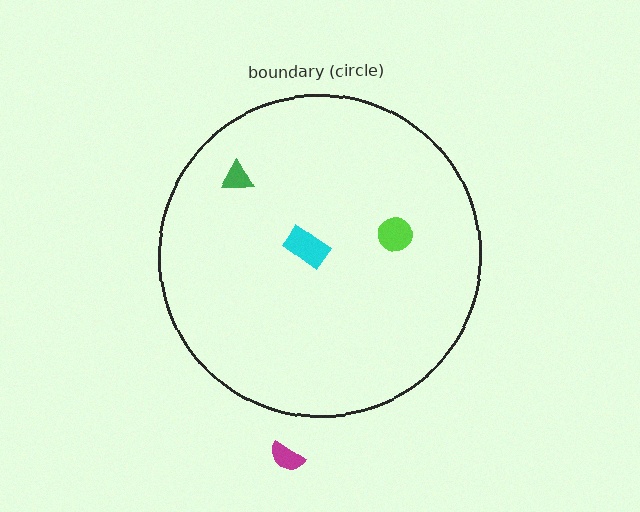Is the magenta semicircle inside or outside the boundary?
Outside.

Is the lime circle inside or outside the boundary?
Inside.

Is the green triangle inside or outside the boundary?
Inside.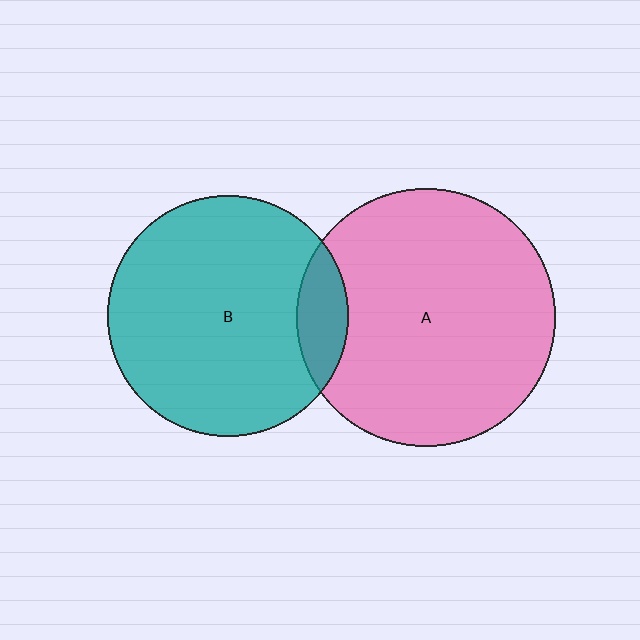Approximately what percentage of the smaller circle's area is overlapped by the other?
Approximately 10%.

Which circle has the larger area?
Circle A (pink).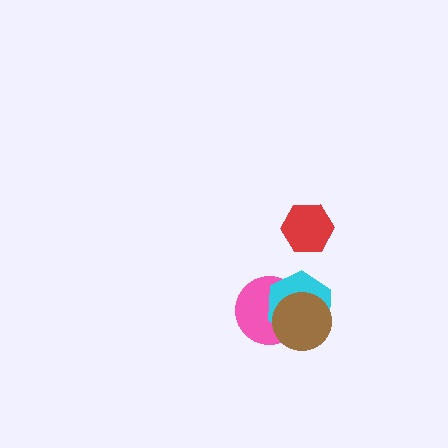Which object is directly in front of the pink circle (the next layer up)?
The cyan hexagon is directly in front of the pink circle.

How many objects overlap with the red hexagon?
0 objects overlap with the red hexagon.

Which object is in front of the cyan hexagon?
The brown circle is in front of the cyan hexagon.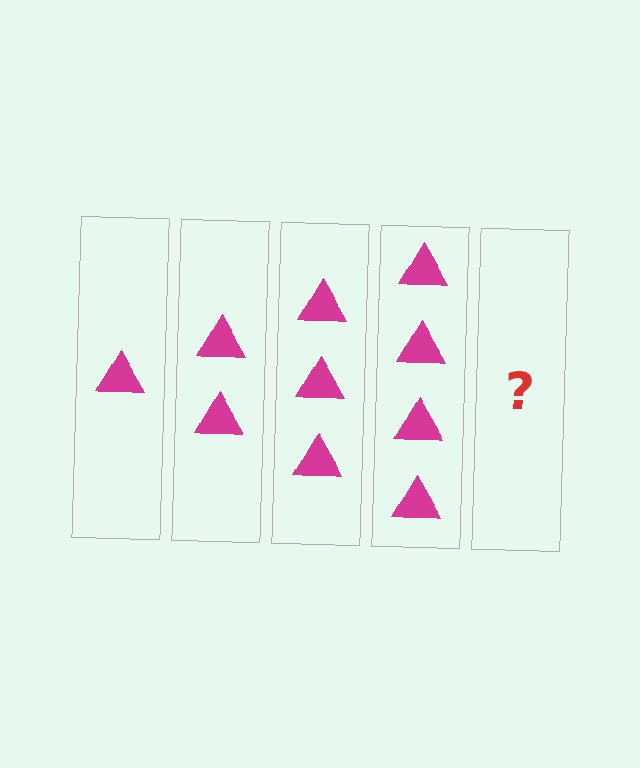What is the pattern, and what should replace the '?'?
The pattern is that each step adds one more triangle. The '?' should be 5 triangles.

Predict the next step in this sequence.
The next step is 5 triangles.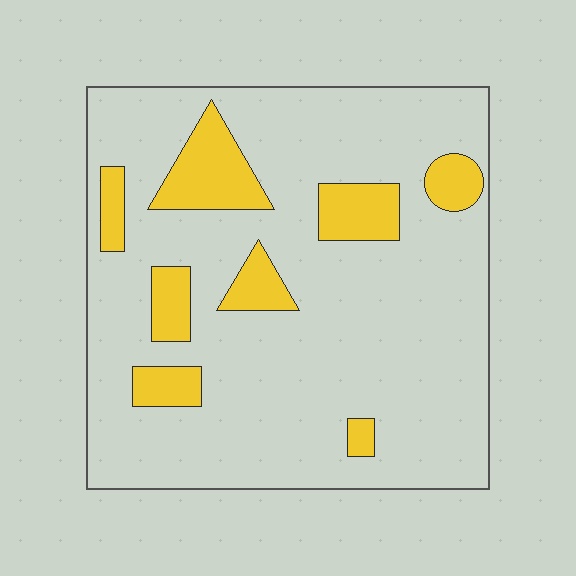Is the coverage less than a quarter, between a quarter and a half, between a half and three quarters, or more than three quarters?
Less than a quarter.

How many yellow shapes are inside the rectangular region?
8.